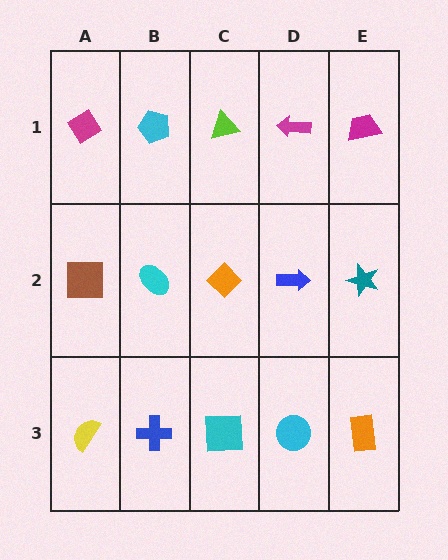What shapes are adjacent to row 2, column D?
A magenta arrow (row 1, column D), a cyan circle (row 3, column D), an orange diamond (row 2, column C), a teal star (row 2, column E).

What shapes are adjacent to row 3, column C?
An orange diamond (row 2, column C), a blue cross (row 3, column B), a cyan circle (row 3, column D).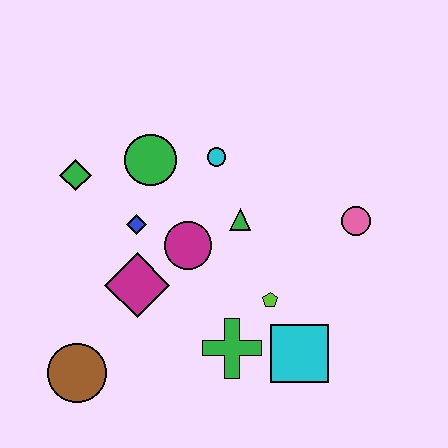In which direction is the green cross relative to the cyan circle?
The green cross is below the cyan circle.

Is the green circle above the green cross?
Yes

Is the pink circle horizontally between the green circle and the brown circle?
No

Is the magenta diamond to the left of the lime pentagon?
Yes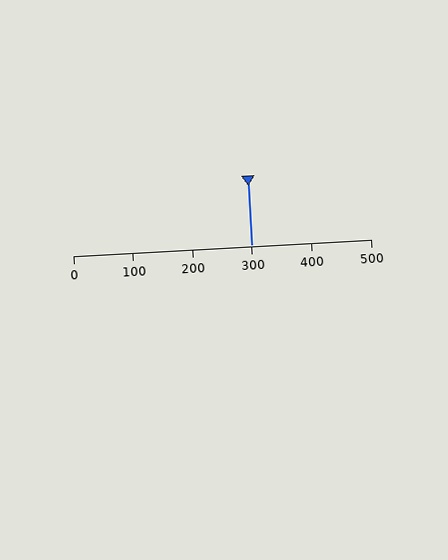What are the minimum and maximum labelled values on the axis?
The axis runs from 0 to 500.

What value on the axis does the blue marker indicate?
The marker indicates approximately 300.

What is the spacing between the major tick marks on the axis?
The major ticks are spaced 100 apart.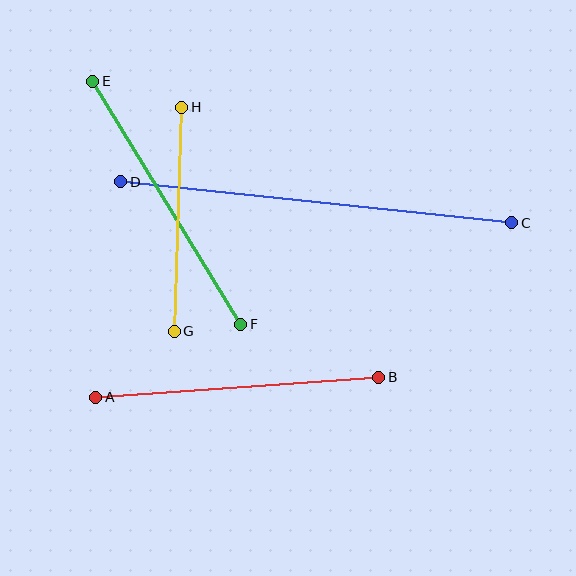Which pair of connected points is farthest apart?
Points C and D are farthest apart.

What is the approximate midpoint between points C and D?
The midpoint is at approximately (316, 202) pixels.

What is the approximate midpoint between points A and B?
The midpoint is at approximately (237, 387) pixels.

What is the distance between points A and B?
The distance is approximately 284 pixels.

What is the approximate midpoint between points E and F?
The midpoint is at approximately (167, 203) pixels.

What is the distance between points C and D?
The distance is approximately 393 pixels.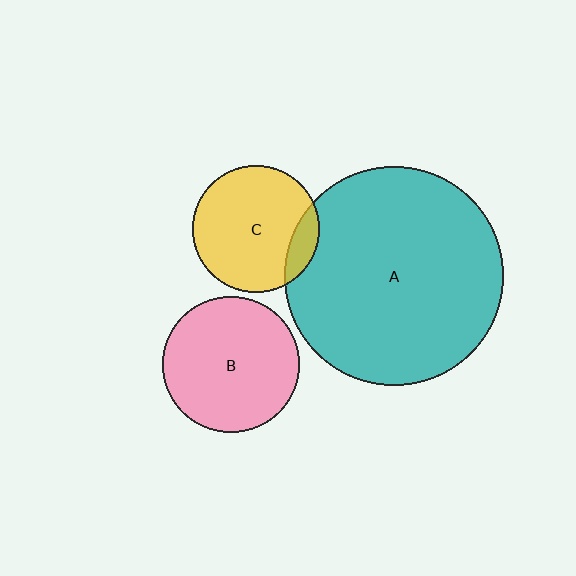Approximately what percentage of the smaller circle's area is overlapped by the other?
Approximately 15%.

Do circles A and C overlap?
Yes.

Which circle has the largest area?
Circle A (teal).